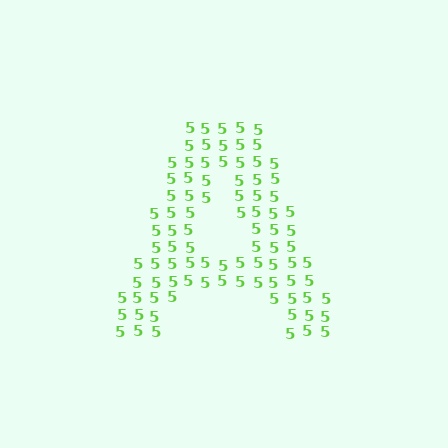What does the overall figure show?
The overall figure shows the letter A.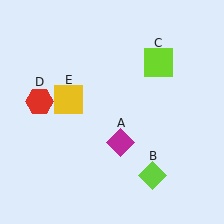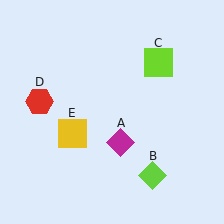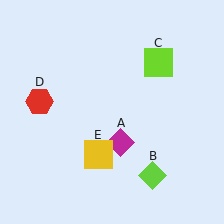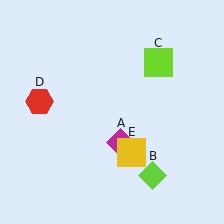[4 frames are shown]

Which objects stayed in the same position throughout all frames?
Magenta diamond (object A) and lime diamond (object B) and lime square (object C) and red hexagon (object D) remained stationary.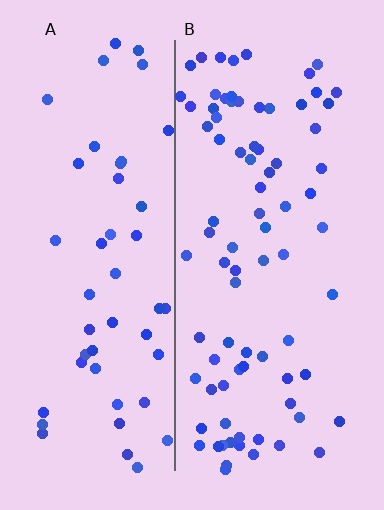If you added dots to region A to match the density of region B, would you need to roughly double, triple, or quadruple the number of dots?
Approximately double.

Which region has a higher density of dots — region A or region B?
B (the right).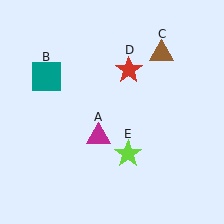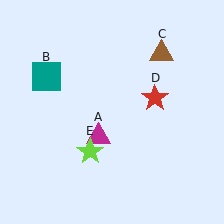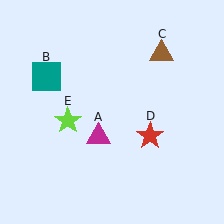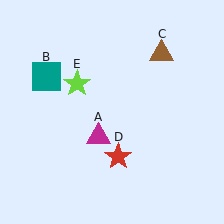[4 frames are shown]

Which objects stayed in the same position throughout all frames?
Magenta triangle (object A) and teal square (object B) and brown triangle (object C) remained stationary.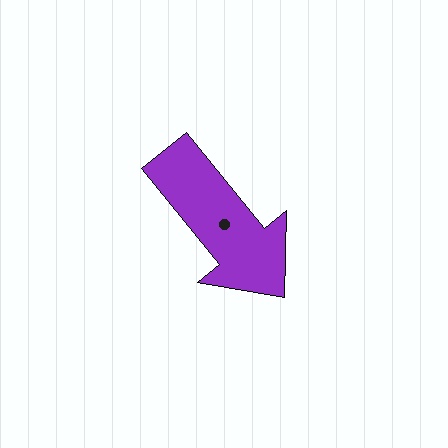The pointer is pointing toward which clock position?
Roughly 5 o'clock.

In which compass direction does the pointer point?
Southeast.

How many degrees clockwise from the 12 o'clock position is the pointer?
Approximately 141 degrees.